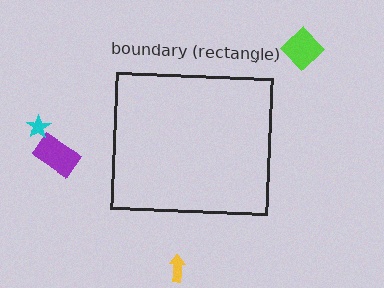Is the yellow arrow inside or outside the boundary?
Outside.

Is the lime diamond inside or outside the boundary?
Outside.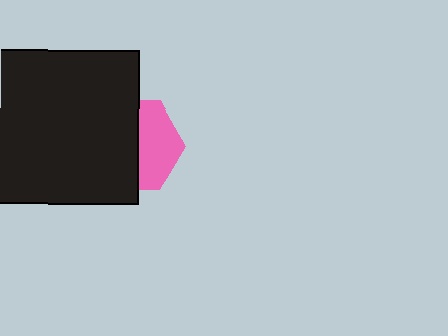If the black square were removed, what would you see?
You would see the complete pink hexagon.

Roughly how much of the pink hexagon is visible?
A small part of it is visible (roughly 43%).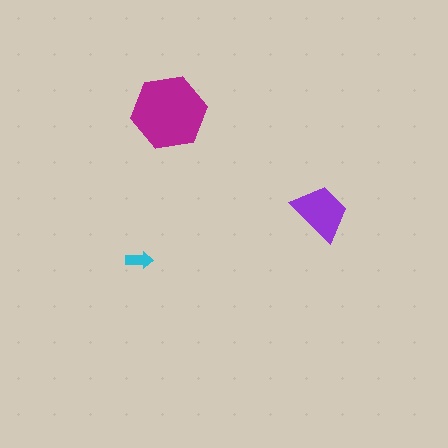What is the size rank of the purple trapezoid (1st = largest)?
2nd.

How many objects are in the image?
There are 3 objects in the image.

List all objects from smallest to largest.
The cyan arrow, the purple trapezoid, the magenta hexagon.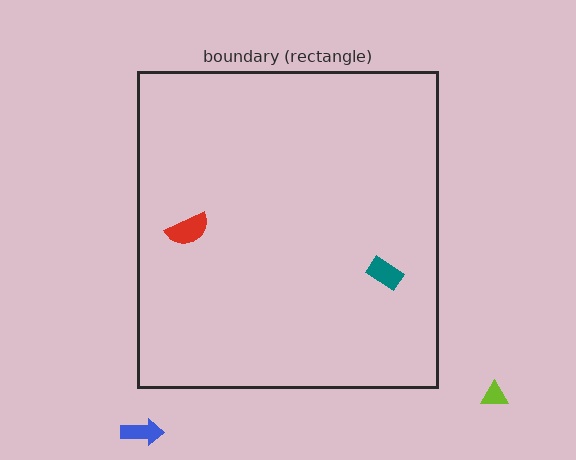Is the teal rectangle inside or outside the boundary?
Inside.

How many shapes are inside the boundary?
2 inside, 2 outside.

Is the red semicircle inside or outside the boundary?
Inside.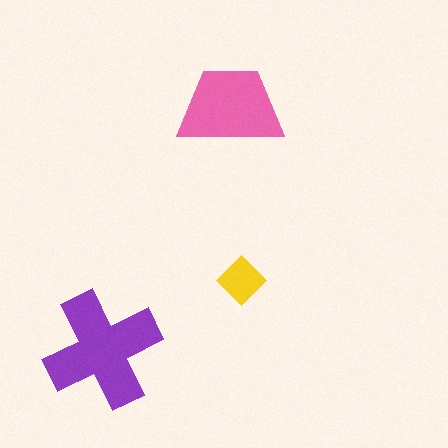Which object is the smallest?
The yellow diamond.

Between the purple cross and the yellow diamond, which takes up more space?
The purple cross.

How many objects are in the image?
There are 3 objects in the image.